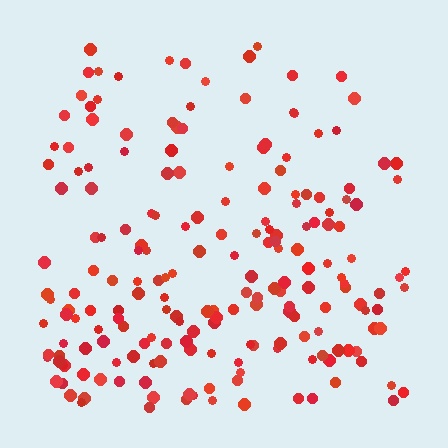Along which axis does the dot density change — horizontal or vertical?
Vertical.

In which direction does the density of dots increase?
From top to bottom, with the bottom side densest.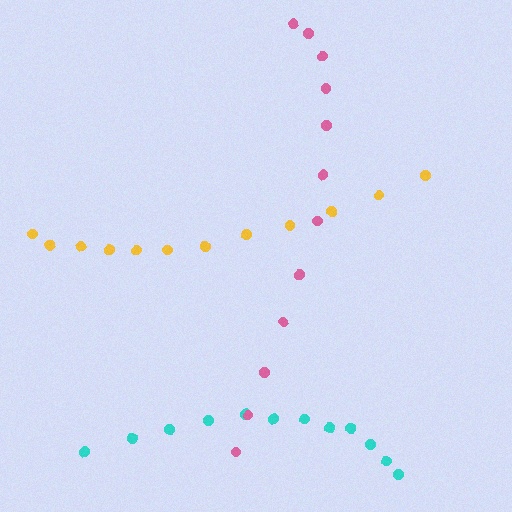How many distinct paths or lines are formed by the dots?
There are 3 distinct paths.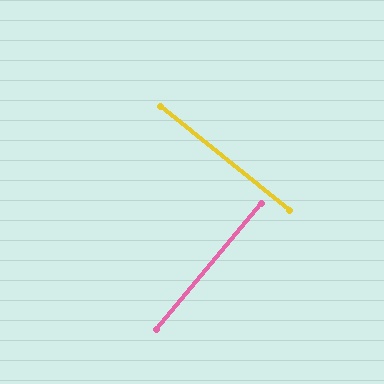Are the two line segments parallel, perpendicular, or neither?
Perpendicular — they meet at approximately 89°.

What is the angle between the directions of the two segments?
Approximately 89 degrees.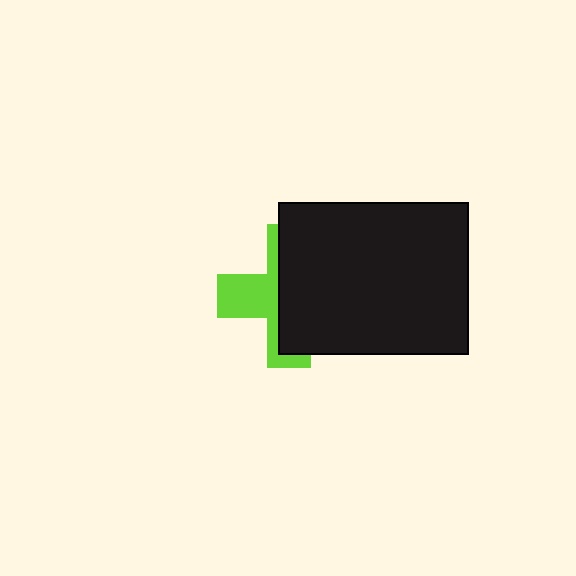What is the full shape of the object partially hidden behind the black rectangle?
The partially hidden object is a lime cross.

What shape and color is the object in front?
The object in front is a black rectangle.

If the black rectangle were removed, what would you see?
You would see the complete lime cross.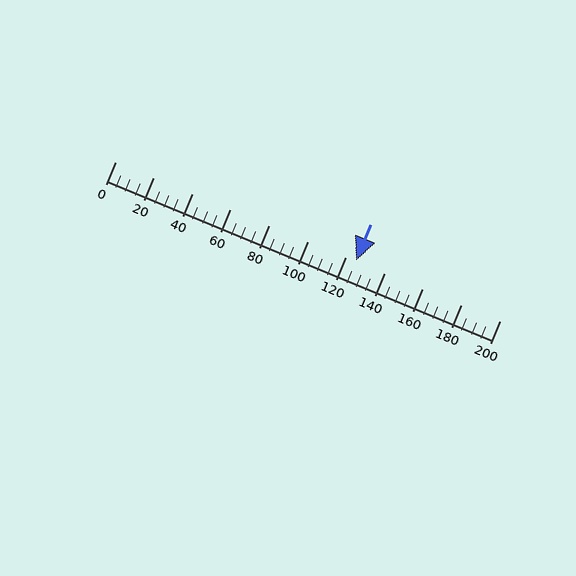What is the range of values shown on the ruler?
The ruler shows values from 0 to 200.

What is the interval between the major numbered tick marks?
The major tick marks are spaced 20 units apart.